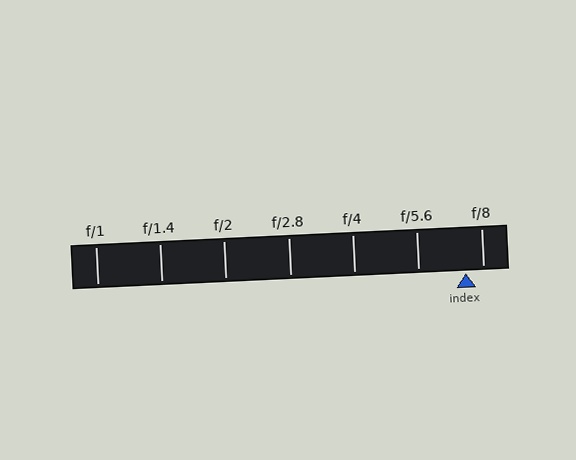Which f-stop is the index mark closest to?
The index mark is closest to f/8.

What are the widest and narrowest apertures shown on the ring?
The widest aperture shown is f/1 and the narrowest is f/8.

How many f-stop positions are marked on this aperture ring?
There are 7 f-stop positions marked.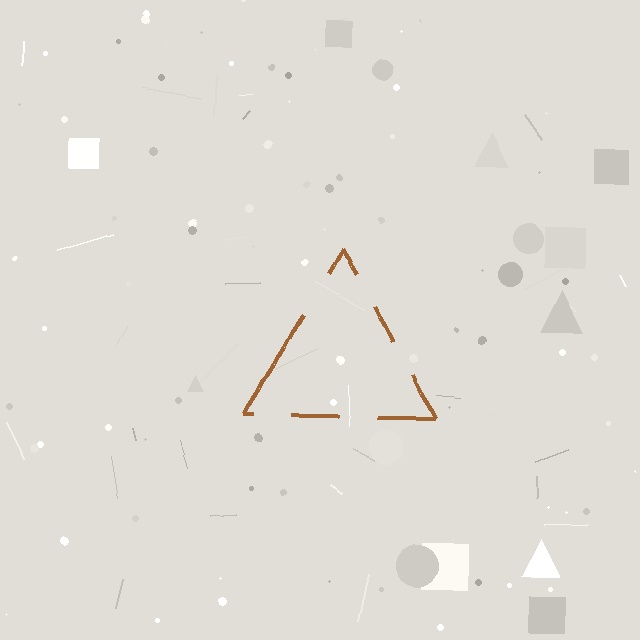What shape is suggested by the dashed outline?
The dashed outline suggests a triangle.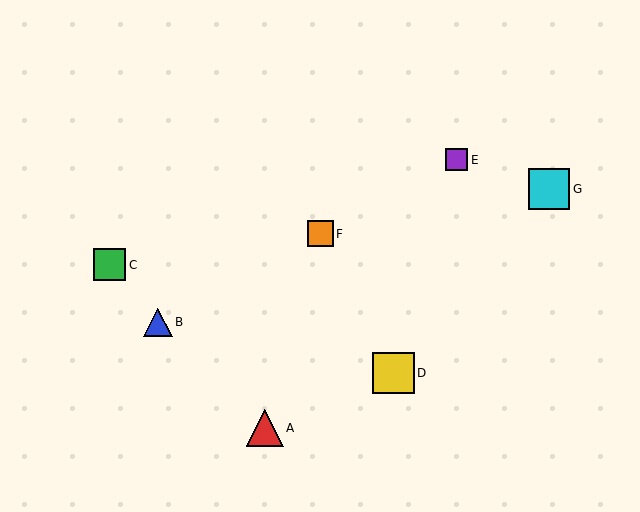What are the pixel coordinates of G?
Object G is at (549, 189).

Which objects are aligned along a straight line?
Objects B, E, F are aligned along a straight line.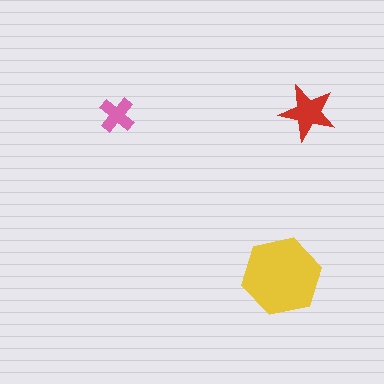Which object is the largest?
The yellow hexagon.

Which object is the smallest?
The pink cross.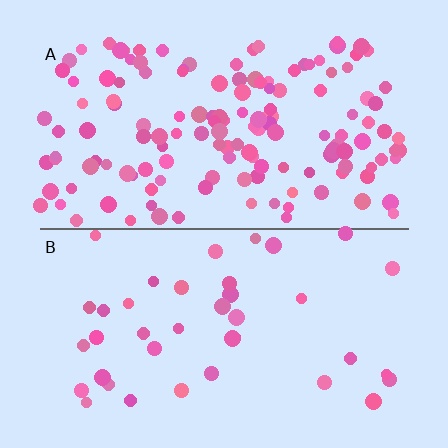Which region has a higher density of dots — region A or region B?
A (the top).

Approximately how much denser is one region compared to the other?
Approximately 3.6× — region A over region B.